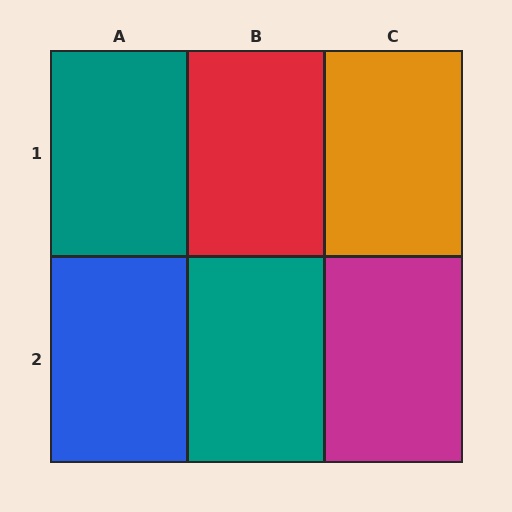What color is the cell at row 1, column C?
Orange.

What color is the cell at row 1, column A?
Teal.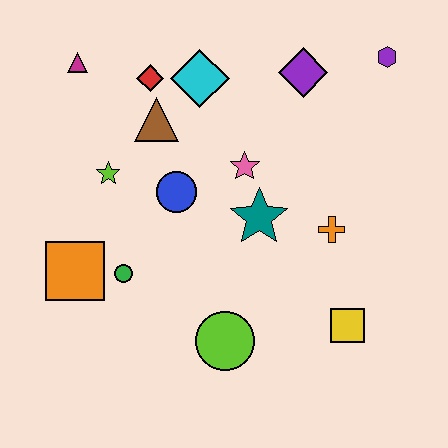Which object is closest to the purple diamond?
The purple hexagon is closest to the purple diamond.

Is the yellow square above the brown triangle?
No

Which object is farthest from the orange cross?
The magenta triangle is farthest from the orange cross.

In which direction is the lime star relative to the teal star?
The lime star is to the left of the teal star.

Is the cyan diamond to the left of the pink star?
Yes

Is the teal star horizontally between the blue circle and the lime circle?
No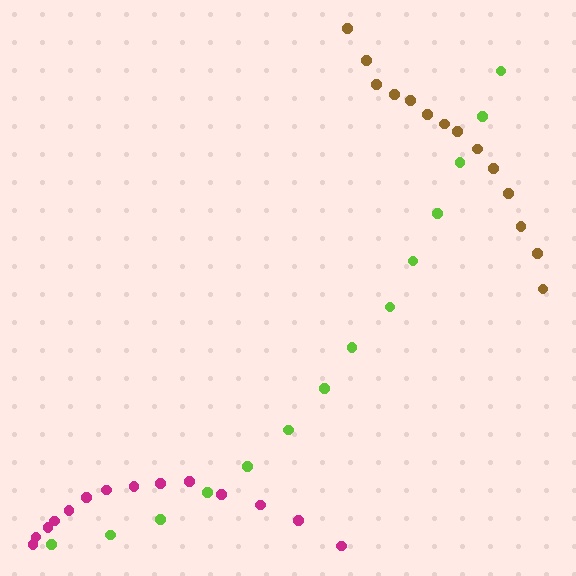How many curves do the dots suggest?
There are 3 distinct paths.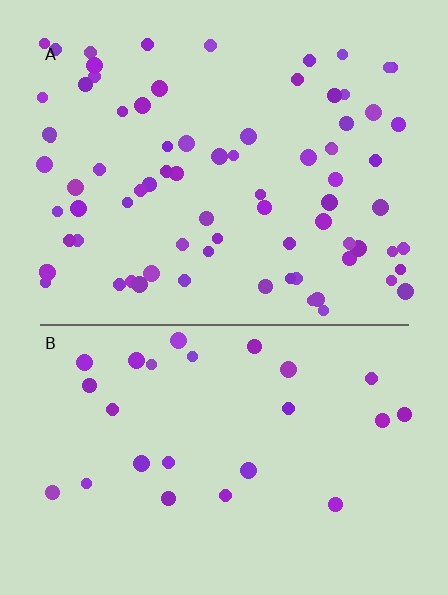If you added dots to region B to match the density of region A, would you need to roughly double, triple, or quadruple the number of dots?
Approximately triple.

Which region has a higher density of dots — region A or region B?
A (the top).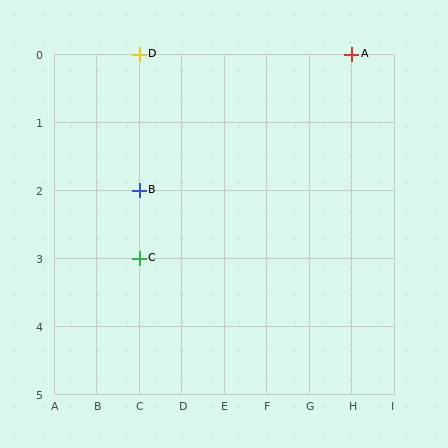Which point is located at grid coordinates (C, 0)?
Point D is at (C, 0).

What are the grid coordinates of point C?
Point C is at grid coordinates (C, 3).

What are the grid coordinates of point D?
Point D is at grid coordinates (C, 0).